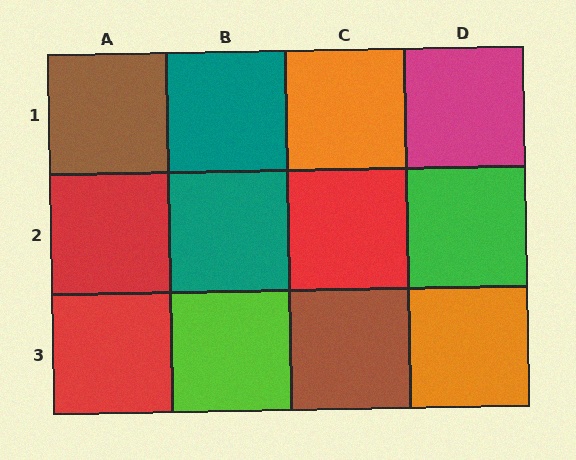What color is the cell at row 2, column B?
Teal.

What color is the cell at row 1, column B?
Teal.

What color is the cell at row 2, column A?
Red.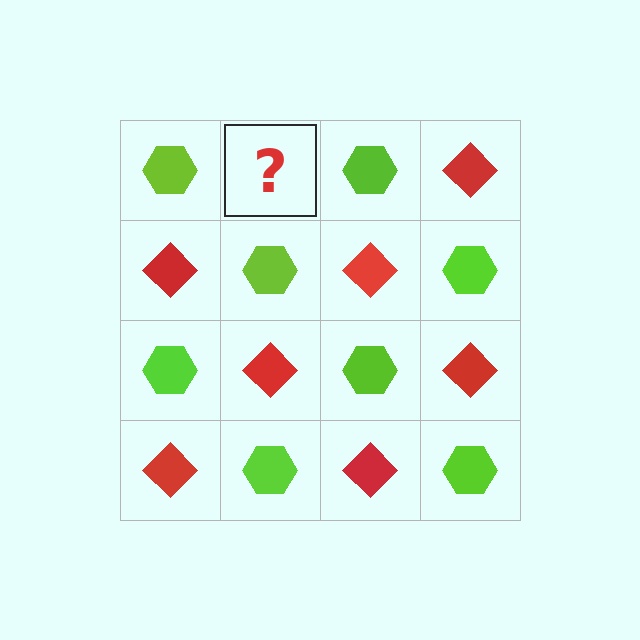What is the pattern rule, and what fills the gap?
The rule is that it alternates lime hexagon and red diamond in a checkerboard pattern. The gap should be filled with a red diamond.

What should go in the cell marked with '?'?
The missing cell should contain a red diamond.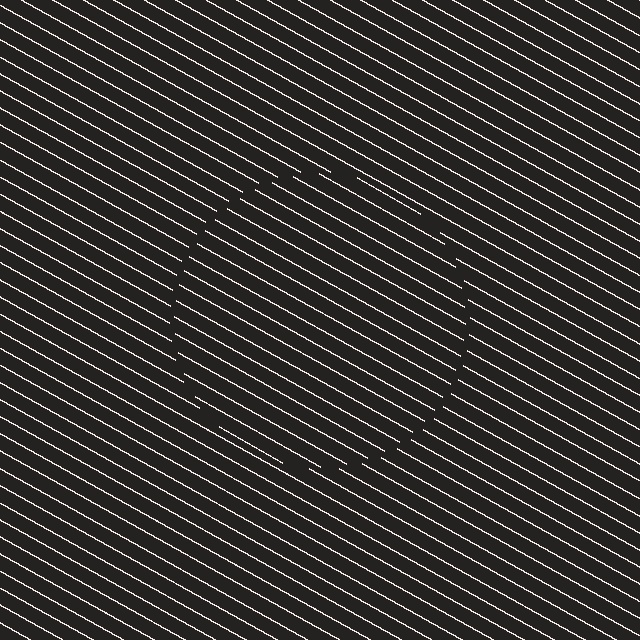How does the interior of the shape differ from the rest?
The interior of the shape contains the same grating, shifted by half a period — the contour is defined by the phase discontinuity where line-ends from the inner and outer gratings abut.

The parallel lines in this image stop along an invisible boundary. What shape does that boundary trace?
An illusory circle. The interior of the shape contains the same grating, shifted by half a period — the contour is defined by the phase discontinuity where line-ends from the inner and outer gratings abut.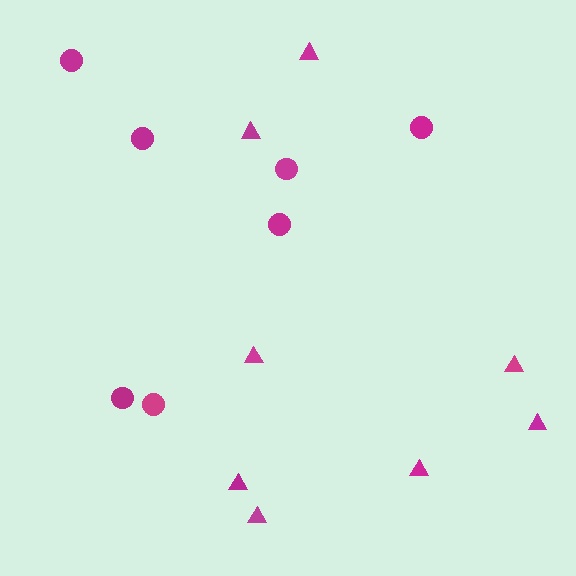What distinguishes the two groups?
There are 2 groups: one group of triangles (8) and one group of circles (7).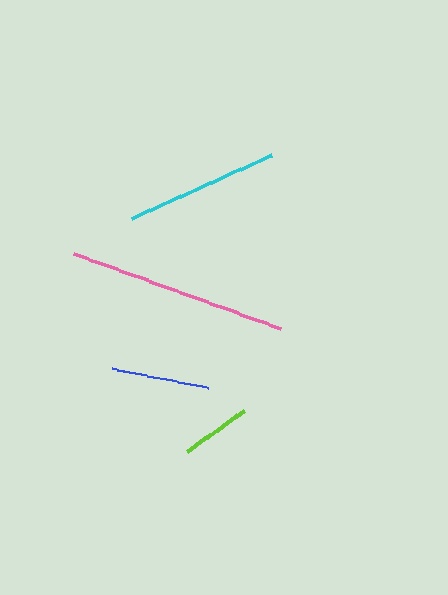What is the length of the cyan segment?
The cyan segment is approximately 154 pixels long.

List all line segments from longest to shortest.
From longest to shortest: pink, cyan, blue, lime.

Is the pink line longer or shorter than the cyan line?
The pink line is longer than the cyan line.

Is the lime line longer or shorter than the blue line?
The blue line is longer than the lime line.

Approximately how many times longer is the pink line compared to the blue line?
The pink line is approximately 2.2 times the length of the blue line.